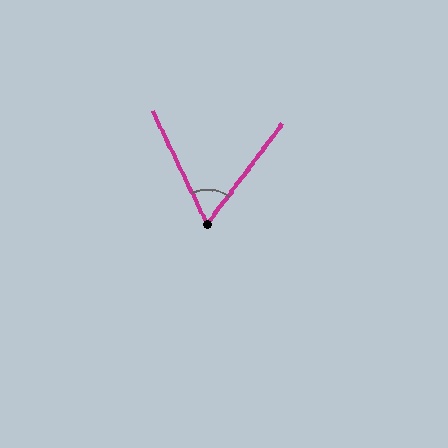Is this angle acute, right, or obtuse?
It is acute.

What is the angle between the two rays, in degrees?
Approximately 63 degrees.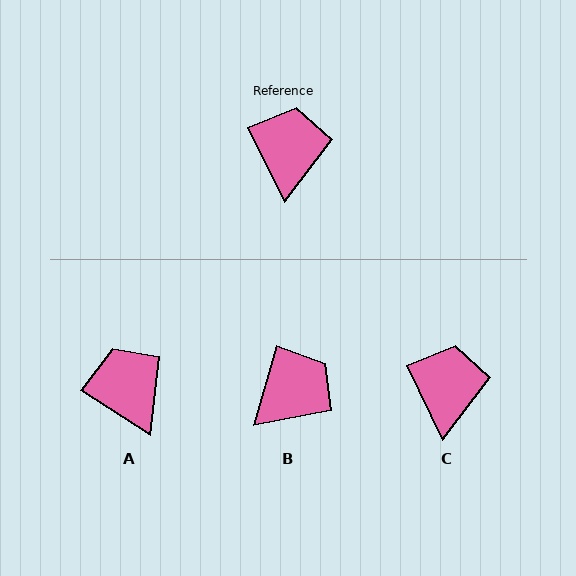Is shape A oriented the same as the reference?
No, it is off by about 31 degrees.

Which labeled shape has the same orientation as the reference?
C.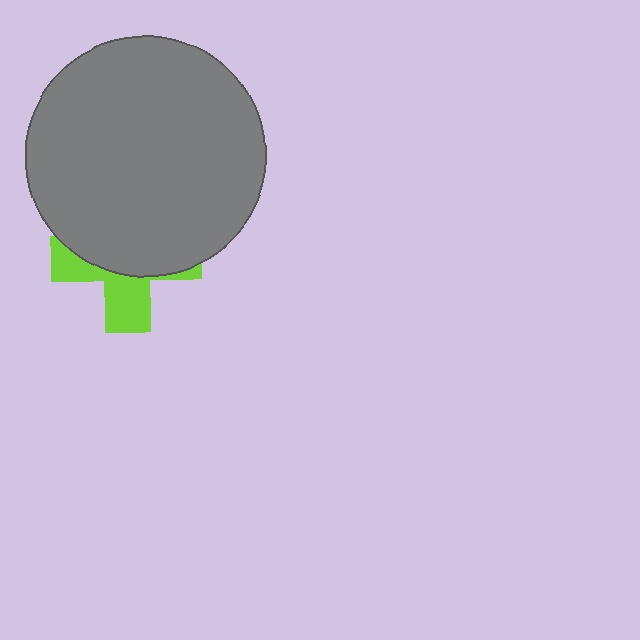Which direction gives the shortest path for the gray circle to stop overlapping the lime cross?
Moving up gives the shortest separation.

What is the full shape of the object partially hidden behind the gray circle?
The partially hidden object is a lime cross.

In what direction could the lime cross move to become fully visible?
The lime cross could move down. That would shift it out from behind the gray circle entirely.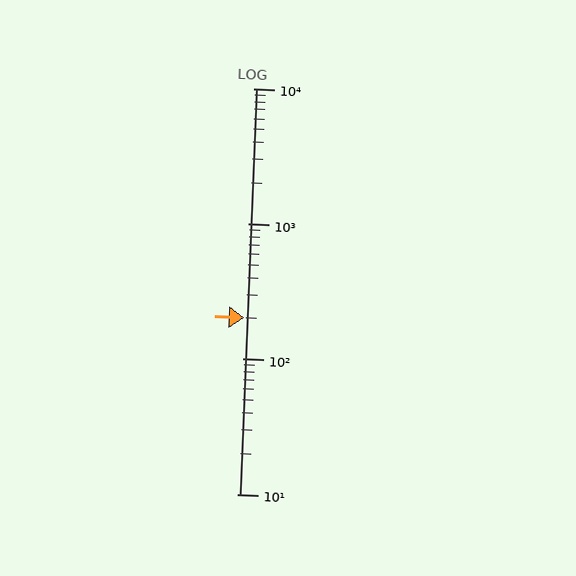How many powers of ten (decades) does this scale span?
The scale spans 3 decades, from 10 to 10000.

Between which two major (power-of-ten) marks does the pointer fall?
The pointer is between 100 and 1000.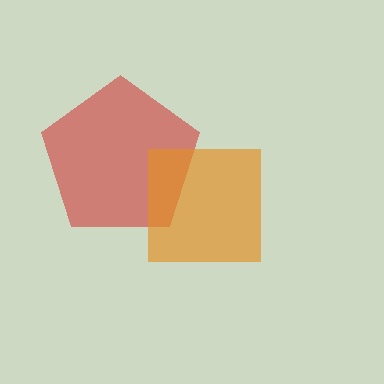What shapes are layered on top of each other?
The layered shapes are: a red pentagon, an orange square.